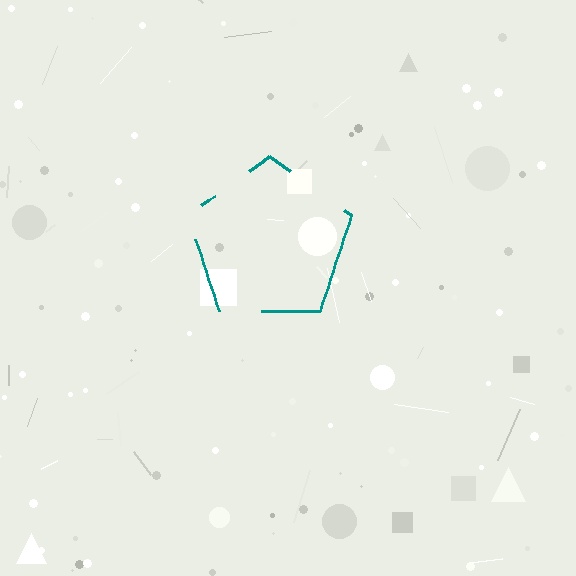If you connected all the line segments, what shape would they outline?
They would outline a pentagon.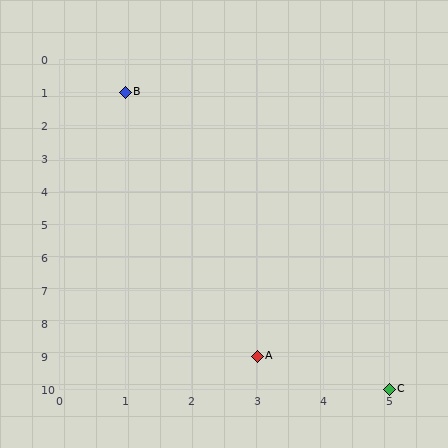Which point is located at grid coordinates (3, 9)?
Point A is at (3, 9).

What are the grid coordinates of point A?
Point A is at grid coordinates (3, 9).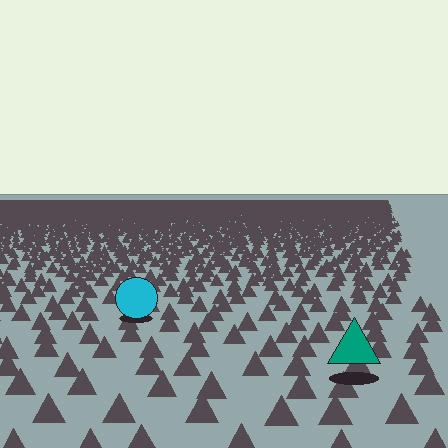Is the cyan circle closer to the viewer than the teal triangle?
No. The teal triangle is closer — you can tell from the texture gradient: the ground texture is coarser near it.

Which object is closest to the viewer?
The teal triangle is closest. The texture marks near it are larger and more spread out.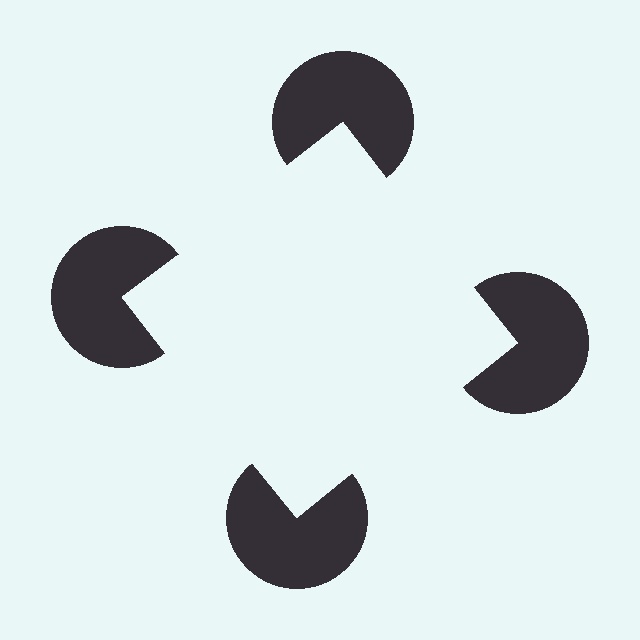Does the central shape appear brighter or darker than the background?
It typically appears slightly brighter than the background, even though no actual brightness change is drawn.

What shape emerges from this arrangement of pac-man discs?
An illusory square — its edges are inferred from the aligned wedge cuts in the pac-man discs, not physically drawn.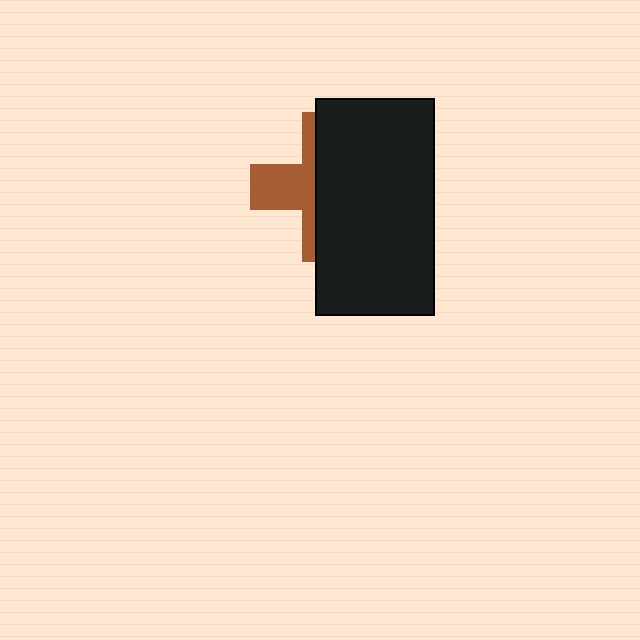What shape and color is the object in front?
The object in front is a black rectangle.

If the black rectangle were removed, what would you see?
You would see the complete brown cross.